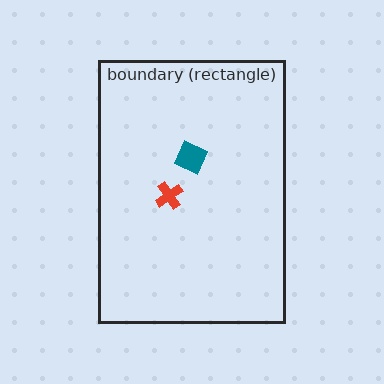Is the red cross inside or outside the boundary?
Inside.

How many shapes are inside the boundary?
2 inside, 0 outside.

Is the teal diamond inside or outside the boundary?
Inside.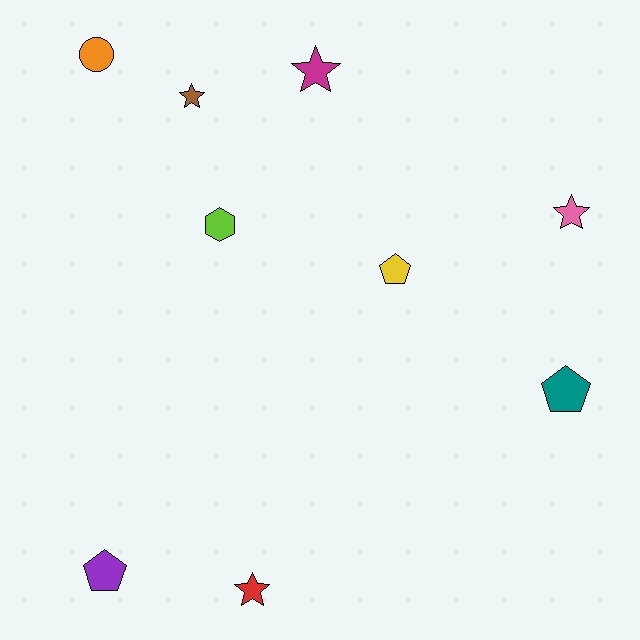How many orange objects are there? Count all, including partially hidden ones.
There is 1 orange object.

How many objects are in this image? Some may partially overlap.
There are 9 objects.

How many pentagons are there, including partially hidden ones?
There are 3 pentagons.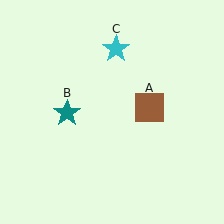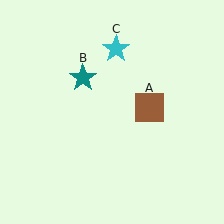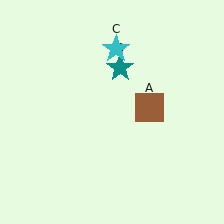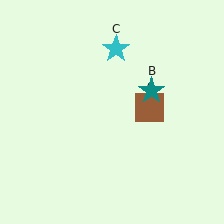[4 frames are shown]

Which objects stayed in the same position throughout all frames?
Brown square (object A) and cyan star (object C) remained stationary.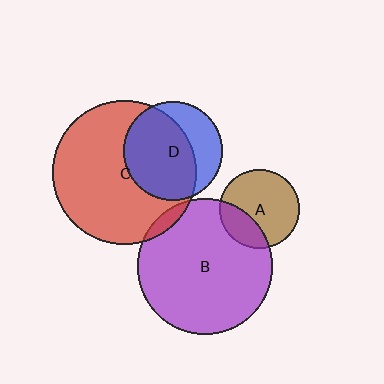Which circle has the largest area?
Circle C (red).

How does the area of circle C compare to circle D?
Approximately 2.1 times.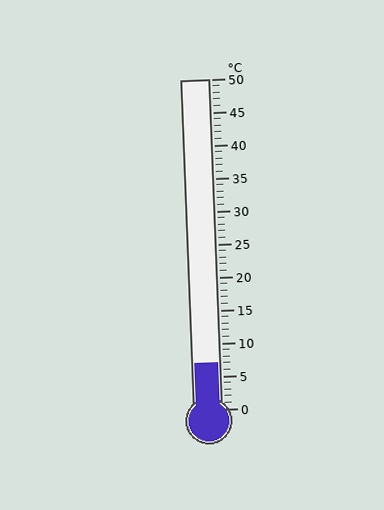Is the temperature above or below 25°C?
The temperature is below 25°C.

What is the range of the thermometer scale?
The thermometer scale ranges from 0°C to 50°C.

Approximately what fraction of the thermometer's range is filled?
The thermometer is filled to approximately 15% of its range.